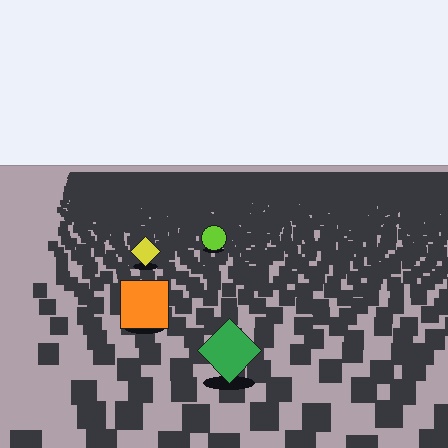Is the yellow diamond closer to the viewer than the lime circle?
Yes. The yellow diamond is closer — you can tell from the texture gradient: the ground texture is coarser near it.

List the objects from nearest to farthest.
From nearest to farthest: the green diamond, the orange square, the yellow diamond, the lime circle.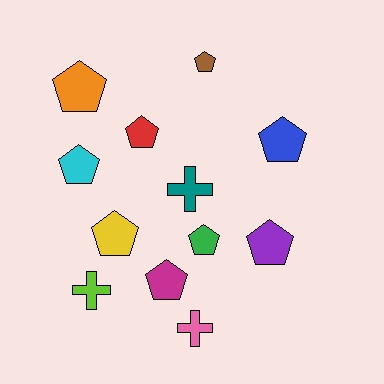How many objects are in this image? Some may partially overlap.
There are 12 objects.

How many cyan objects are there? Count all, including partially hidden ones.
There is 1 cyan object.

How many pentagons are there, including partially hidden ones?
There are 9 pentagons.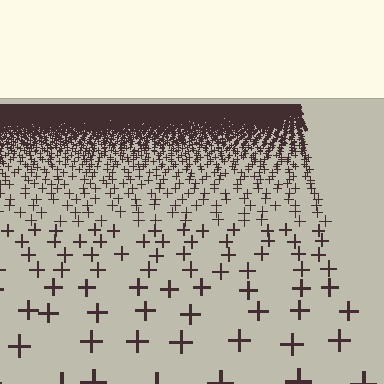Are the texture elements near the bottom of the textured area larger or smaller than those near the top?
Larger. Near the bottom, elements are closer to the viewer and appear at a bigger on-screen size.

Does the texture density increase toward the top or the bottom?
Density increases toward the top.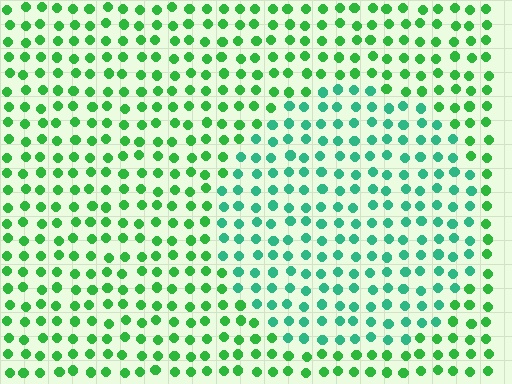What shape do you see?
I see a circle.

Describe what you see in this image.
The image is filled with small green elements in a uniform arrangement. A circle-shaped region is visible where the elements are tinted to a slightly different hue, forming a subtle color boundary.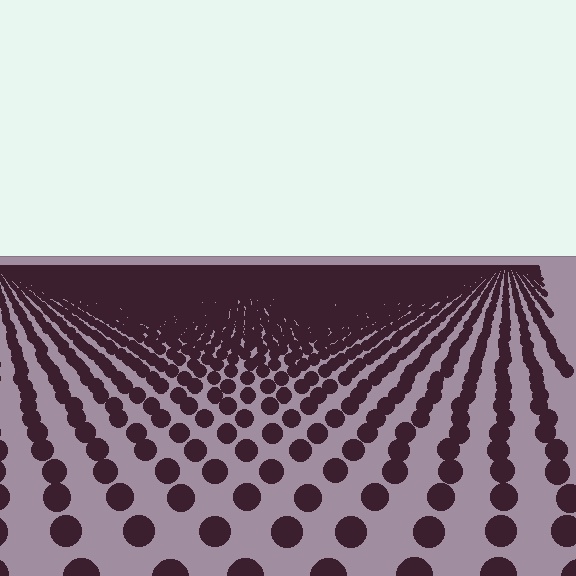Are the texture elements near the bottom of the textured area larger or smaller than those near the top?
Larger. Near the bottom, elements are closer to the viewer and appear at a bigger on-screen size.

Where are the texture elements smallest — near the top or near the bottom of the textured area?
Near the top.